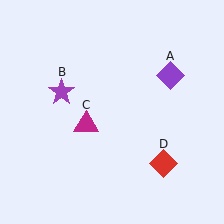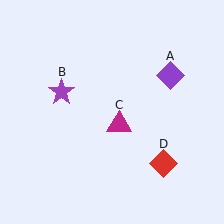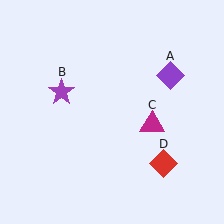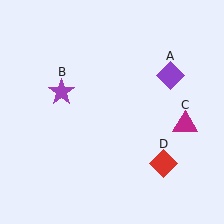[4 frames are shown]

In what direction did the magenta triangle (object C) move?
The magenta triangle (object C) moved right.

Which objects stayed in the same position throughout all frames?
Purple diamond (object A) and purple star (object B) and red diamond (object D) remained stationary.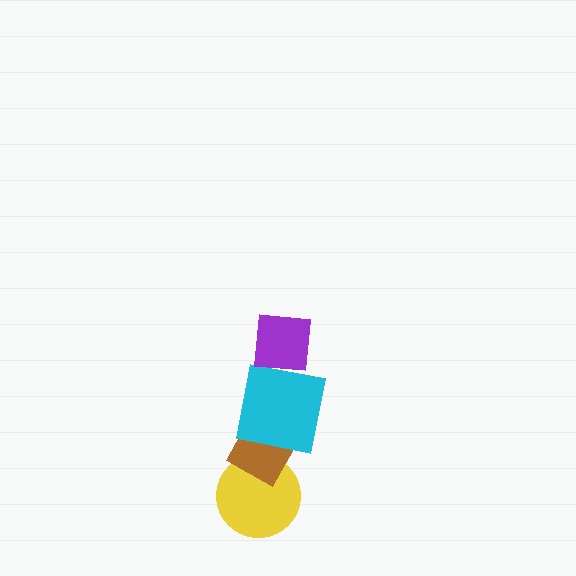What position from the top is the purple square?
The purple square is 1st from the top.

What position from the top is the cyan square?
The cyan square is 2nd from the top.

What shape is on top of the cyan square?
The purple square is on top of the cyan square.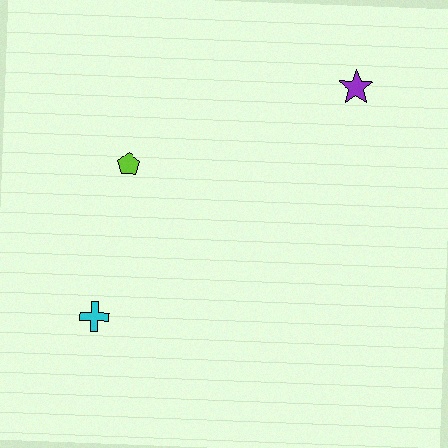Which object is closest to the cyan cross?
The lime pentagon is closest to the cyan cross.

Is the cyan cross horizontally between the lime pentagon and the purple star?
No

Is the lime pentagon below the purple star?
Yes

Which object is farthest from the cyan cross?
The purple star is farthest from the cyan cross.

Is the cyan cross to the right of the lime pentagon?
No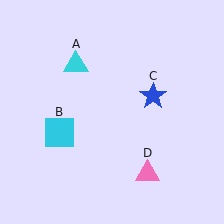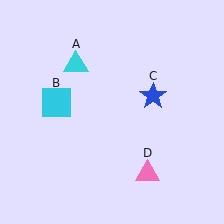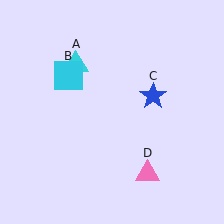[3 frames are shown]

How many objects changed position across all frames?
1 object changed position: cyan square (object B).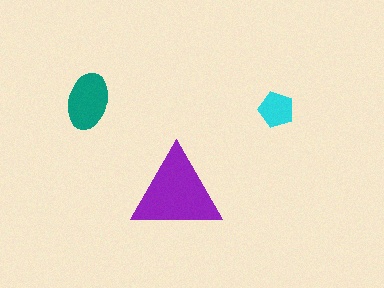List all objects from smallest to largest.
The cyan pentagon, the teal ellipse, the purple triangle.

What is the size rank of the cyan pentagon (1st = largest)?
3rd.